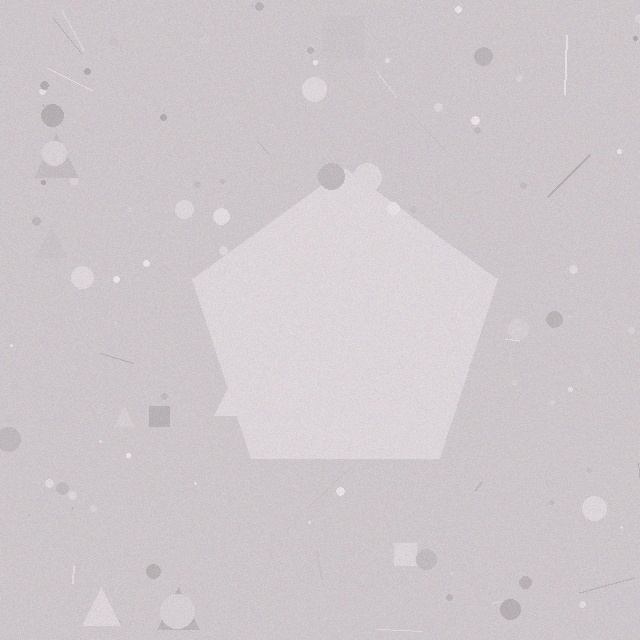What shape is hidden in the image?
A pentagon is hidden in the image.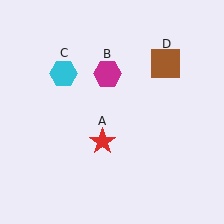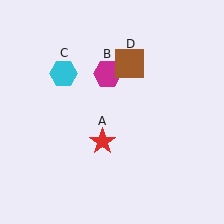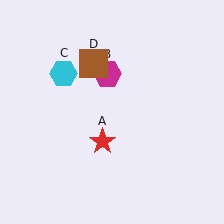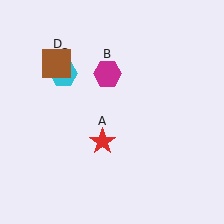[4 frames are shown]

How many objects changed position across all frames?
1 object changed position: brown square (object D).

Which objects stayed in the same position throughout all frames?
Red star (object A) and magenta hexagon (object B) and cyan hexagon (object C) remained stationary.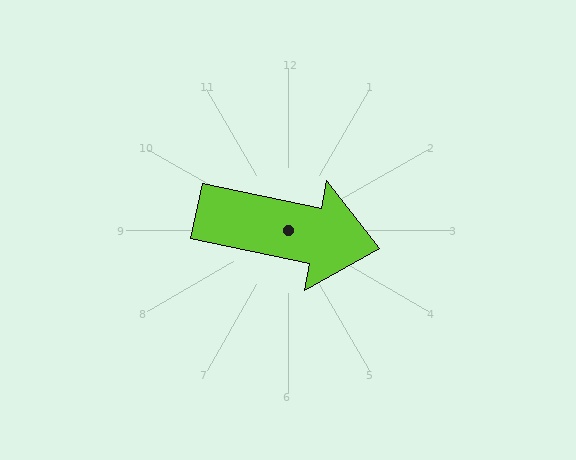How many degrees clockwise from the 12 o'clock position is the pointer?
Approximately 102 degrees.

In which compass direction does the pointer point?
East.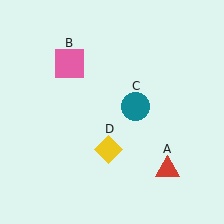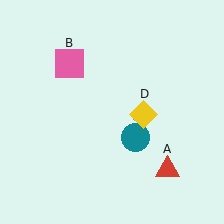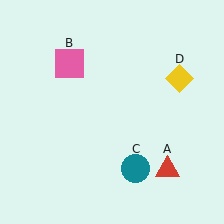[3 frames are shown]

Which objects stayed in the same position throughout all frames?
Red triangle (object A) and pink square (object B) remained stationary.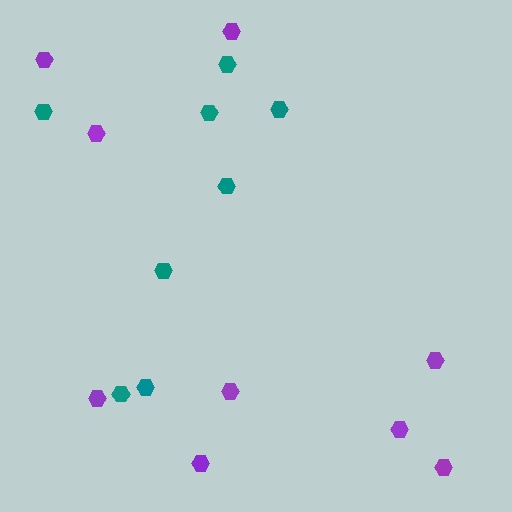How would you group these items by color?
There are 2 groups: one group of purple hexagons (9) and one group of teal hexagons (8).